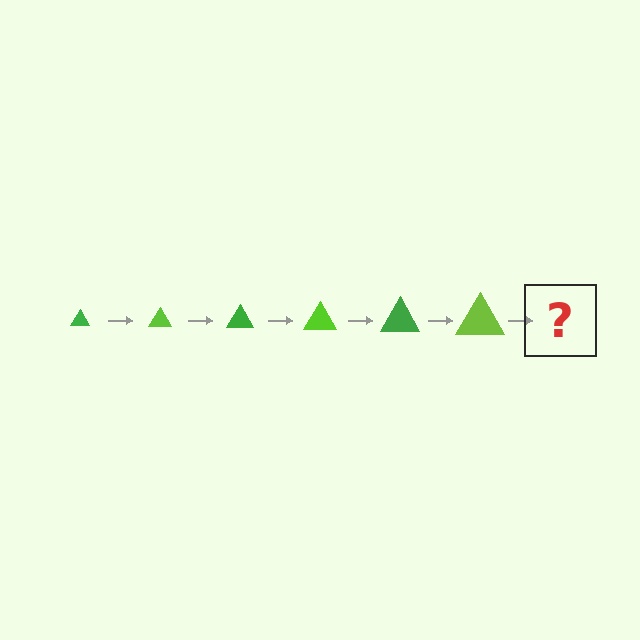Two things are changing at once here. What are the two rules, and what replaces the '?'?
The two rules are that the triangle grows larger each step and the color cycles through green and lime. The '?' should be a green triangle, larger than the previous one.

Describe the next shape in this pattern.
It should be a green triangle, larger than the previous one.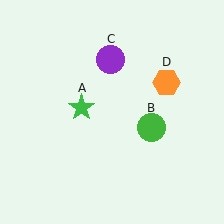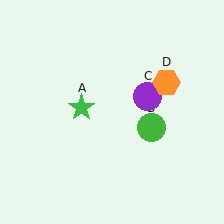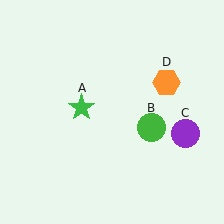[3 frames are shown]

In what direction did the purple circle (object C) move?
The purple circle (object C) moved down and to the right.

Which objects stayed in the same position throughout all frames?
Green star (object A) and green circle (object B) and orange hexagon (object D) remained stationary.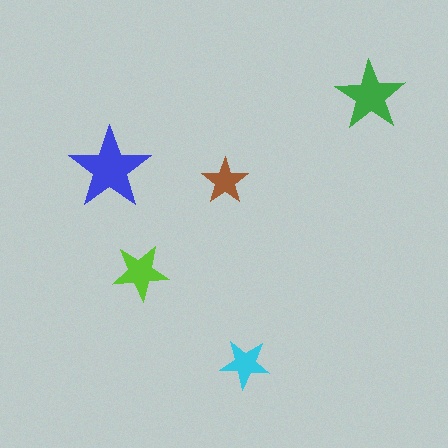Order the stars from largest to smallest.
the blue one, the green one, the lime one, the cyan one, the brown one.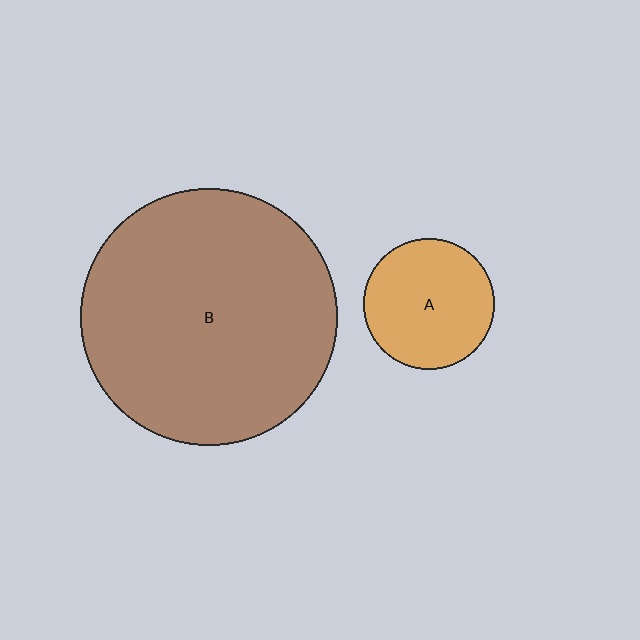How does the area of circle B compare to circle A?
Approximately 3.8 times.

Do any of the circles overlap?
No, none of the circles overlap.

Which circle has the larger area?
Circle B (brown).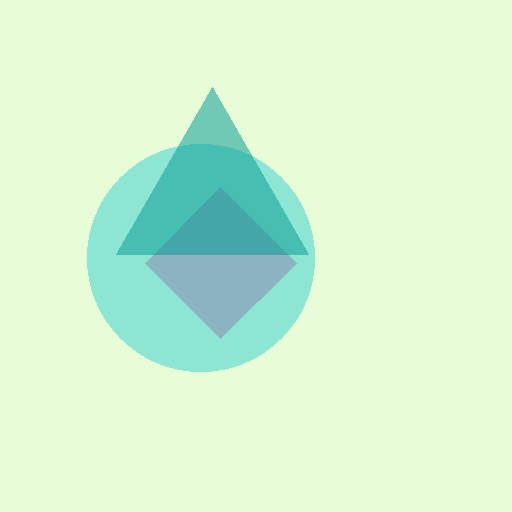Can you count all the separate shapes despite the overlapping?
Yes, there are 3 separate shapes.